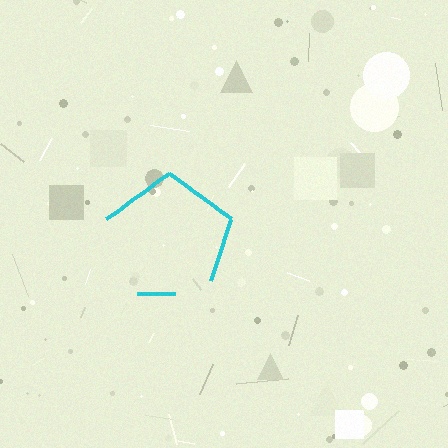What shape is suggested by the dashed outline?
The dashed outline suggests a pentagon.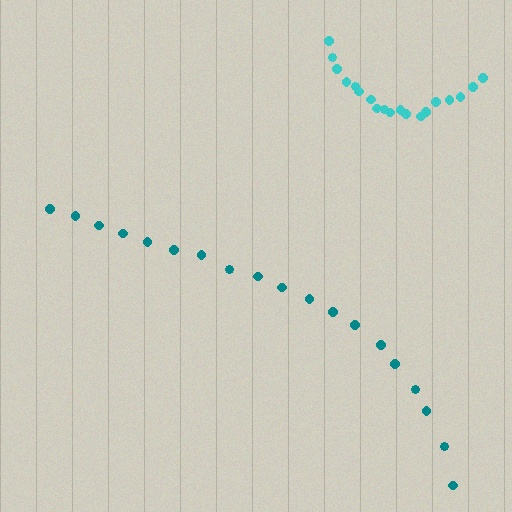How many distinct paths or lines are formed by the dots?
There are 2 distinct paths.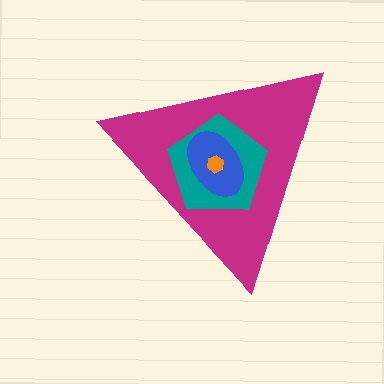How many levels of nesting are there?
4.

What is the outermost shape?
The magenta triangle.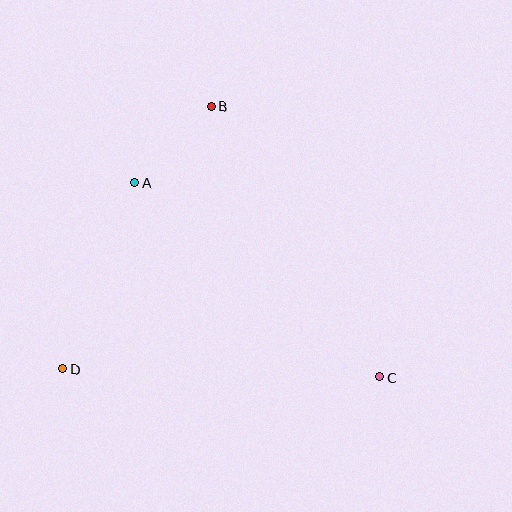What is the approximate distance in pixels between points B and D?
The distance between B and D is approximately 302 pixels.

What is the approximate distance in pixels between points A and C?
The distance between A and C is approximately 313 pixels.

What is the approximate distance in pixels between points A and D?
The distance between A and D is approximately 200 pixels.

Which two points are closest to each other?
Points A and B are closest to each other.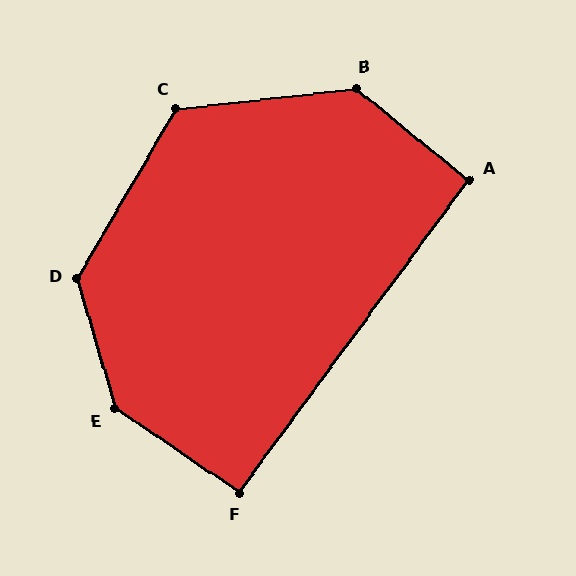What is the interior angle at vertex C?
Approximately 127 degrees (obtuse).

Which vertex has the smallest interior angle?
F, at approximately 92 degrees.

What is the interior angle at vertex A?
Approximately 93 degrees (approximately right).